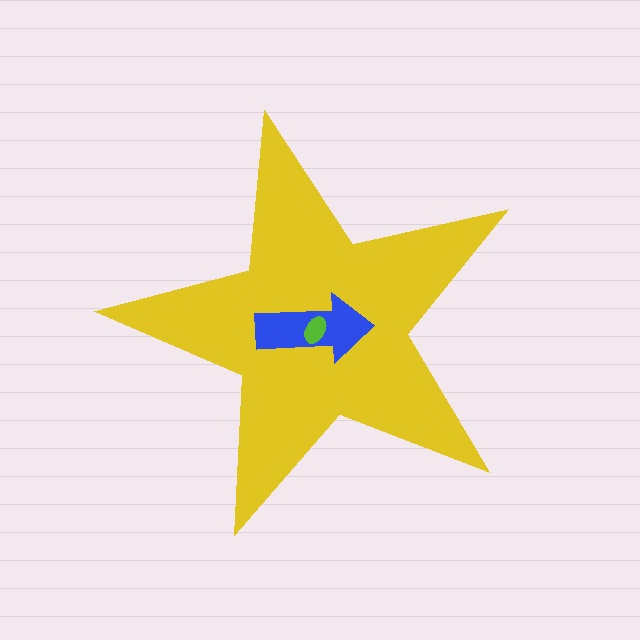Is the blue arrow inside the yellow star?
Yes.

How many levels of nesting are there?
3.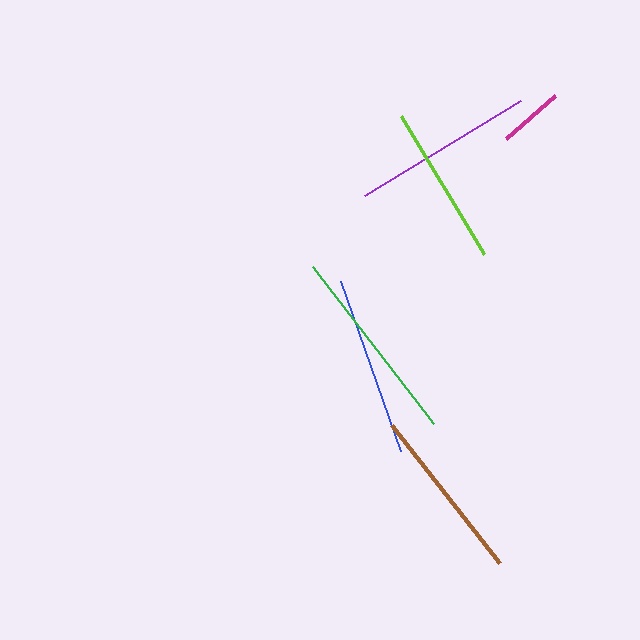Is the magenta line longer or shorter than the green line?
The green line is longer than the magenta line.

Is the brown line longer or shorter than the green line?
The green line is longer than the brown line.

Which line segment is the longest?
The green line is the longest at approximately 198 pixels.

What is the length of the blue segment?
The blue segment is approximately 180 pixels long.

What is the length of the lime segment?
The lime segment is approximately 161 pixels long.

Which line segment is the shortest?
The magenta line is the shortest at approximately 65 pixels.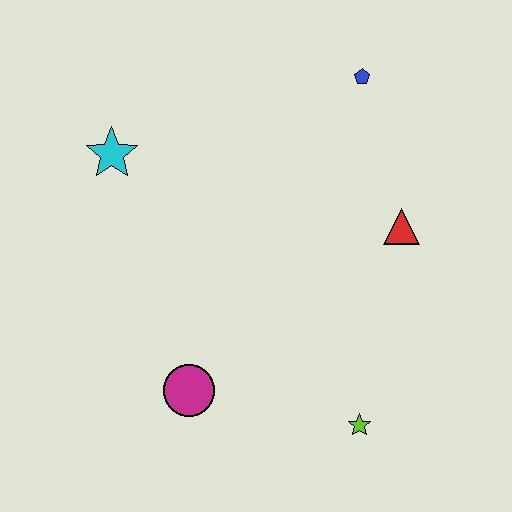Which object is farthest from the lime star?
The cyan star is farthest from the lime star.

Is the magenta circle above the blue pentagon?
No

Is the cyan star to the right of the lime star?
No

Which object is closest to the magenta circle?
The lime star is closest to the magenta circle.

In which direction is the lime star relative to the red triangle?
The lime star is below the red triangle.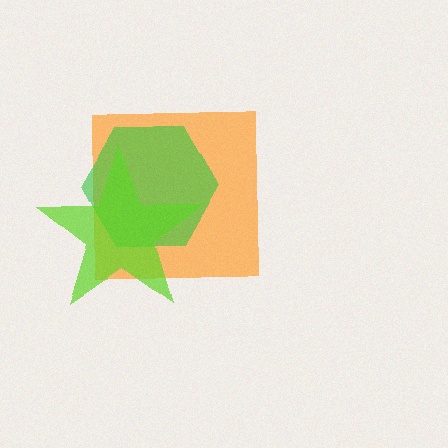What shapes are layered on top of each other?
The layered shapes are: an orange square, a green hexagon, a lime star.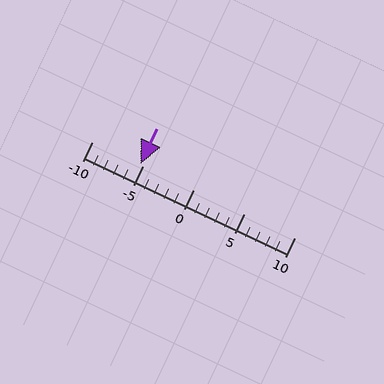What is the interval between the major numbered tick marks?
The major tick marks are spaced 5 units apart.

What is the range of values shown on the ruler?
The ruler shows values from -10 to 10.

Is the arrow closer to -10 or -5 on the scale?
The arrow is closer to -5.